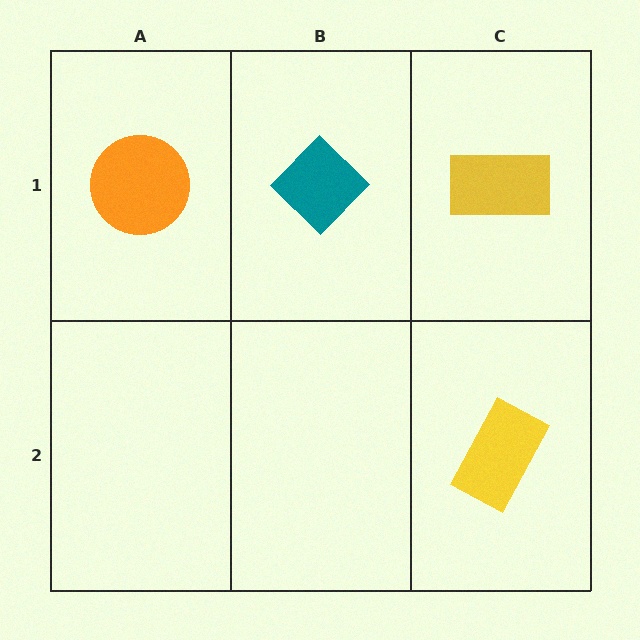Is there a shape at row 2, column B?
No, that cell is empty.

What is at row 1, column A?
An orange circle.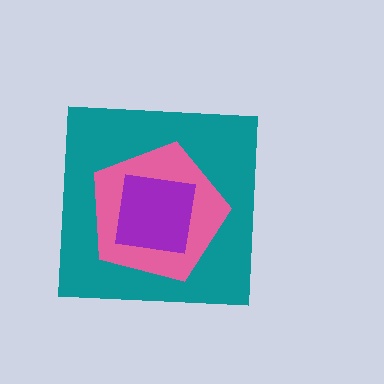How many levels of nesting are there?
3.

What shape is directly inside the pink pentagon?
The purple square.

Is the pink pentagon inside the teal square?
Yes.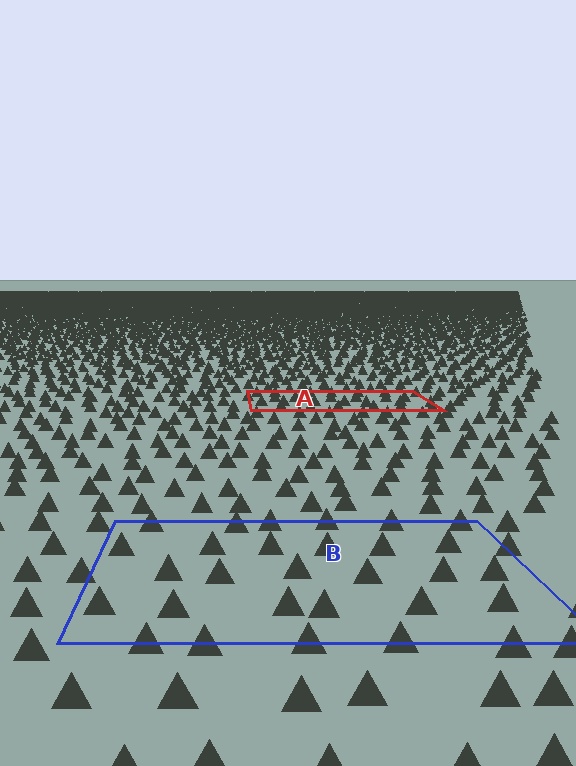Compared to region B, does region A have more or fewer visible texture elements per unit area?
Region A has more texture elements per unit area — they are packed more densely because it is farther away.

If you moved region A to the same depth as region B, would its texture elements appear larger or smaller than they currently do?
They would appear larger. At a closer depth, the same texture elements are projected at a bigger on-screen size.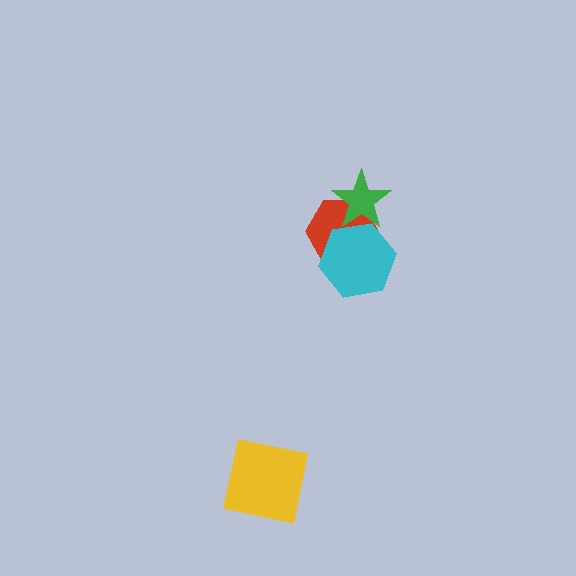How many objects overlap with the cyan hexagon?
2 objects overlap with the cyan hexagon.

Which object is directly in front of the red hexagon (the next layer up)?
The cyan hexagon is directly in front of the red hexagon.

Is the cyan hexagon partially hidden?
Yes, it is partially covered by another shape.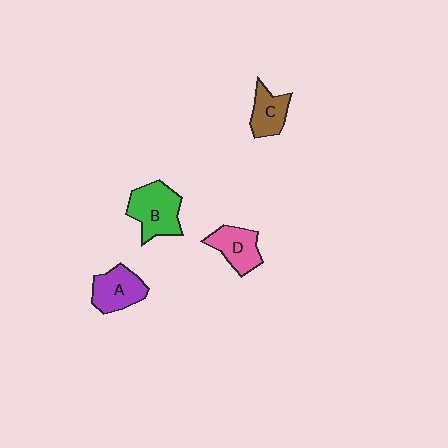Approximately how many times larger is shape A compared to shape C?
Approximately 1.3 times.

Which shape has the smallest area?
Shape C (brown).